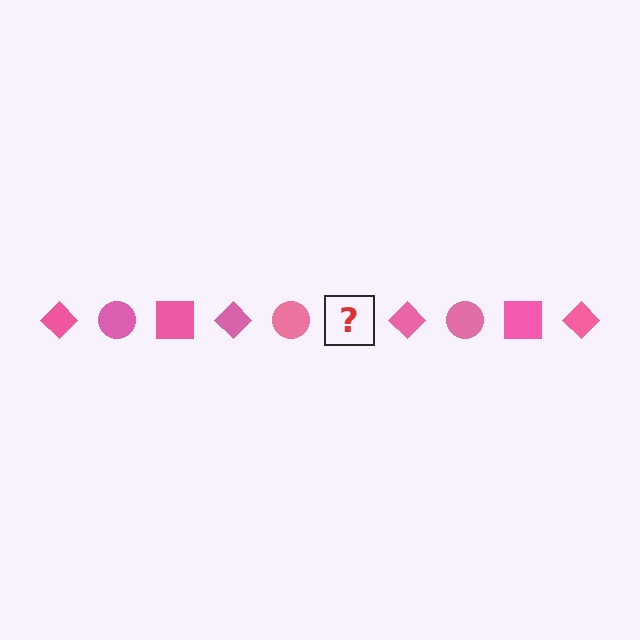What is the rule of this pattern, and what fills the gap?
The rule is that the pattern cycles through diamond, circle, square shapes in pink. The gap should be filled with a pink square.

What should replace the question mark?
The question mark should be replaced with a pink square.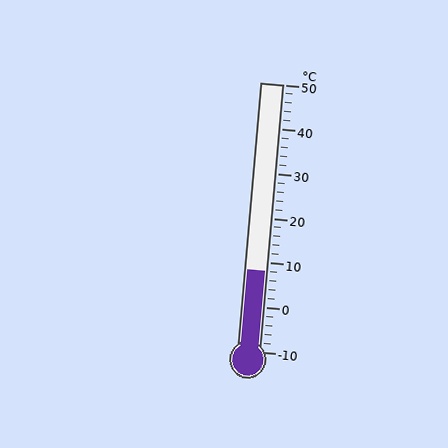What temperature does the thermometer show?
The thermometer shows approximately 8°C.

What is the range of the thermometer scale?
The thermometer scale ranges from -10°C to 50°C.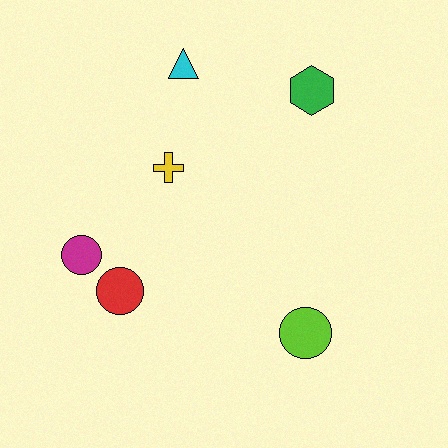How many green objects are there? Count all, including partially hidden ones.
There is 1 green object.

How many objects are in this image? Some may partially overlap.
There are 6 objects.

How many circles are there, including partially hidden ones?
There are 3 circles.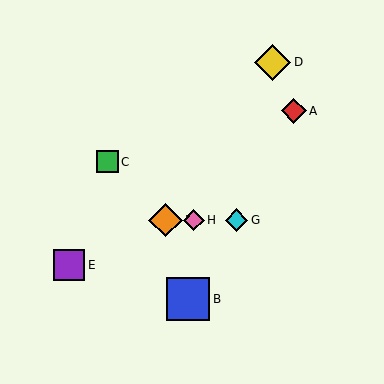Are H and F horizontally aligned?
Yes, both are at y≈220.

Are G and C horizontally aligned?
No, G is at y≈220 and C is at y≈162.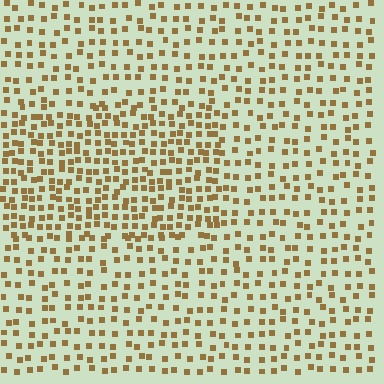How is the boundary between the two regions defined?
The boundary is defined by a change in element density (approximately 1.7x ratio). All elements are the same color, size, and shape.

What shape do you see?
I see a rectangle.